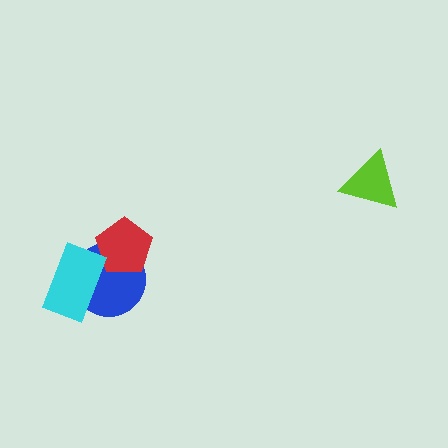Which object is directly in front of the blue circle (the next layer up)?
The red pentagon is directly in front of the blue circle.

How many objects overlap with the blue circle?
2 objects overlap with the blue circle.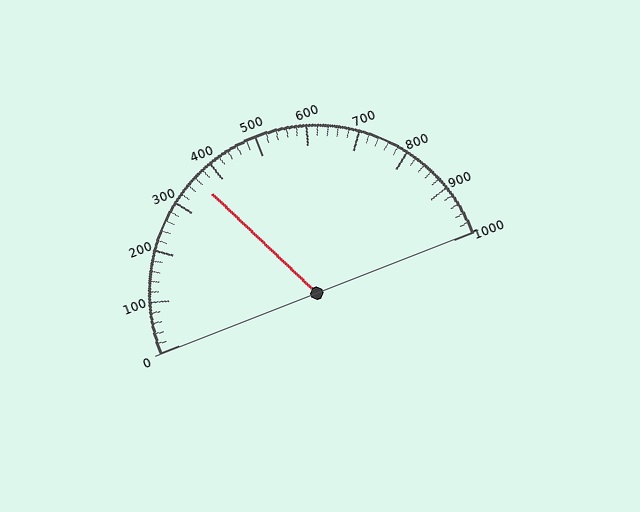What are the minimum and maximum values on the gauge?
The gauge ranges from 0 to 1000.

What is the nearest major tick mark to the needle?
The nearest major tick mark is 400.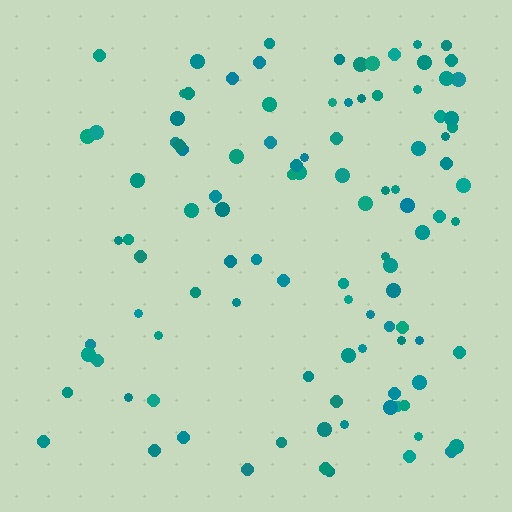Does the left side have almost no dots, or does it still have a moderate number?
Still a moderate number, just noticeably fewer than the right.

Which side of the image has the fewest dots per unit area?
The left.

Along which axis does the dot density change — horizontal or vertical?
Horizontal.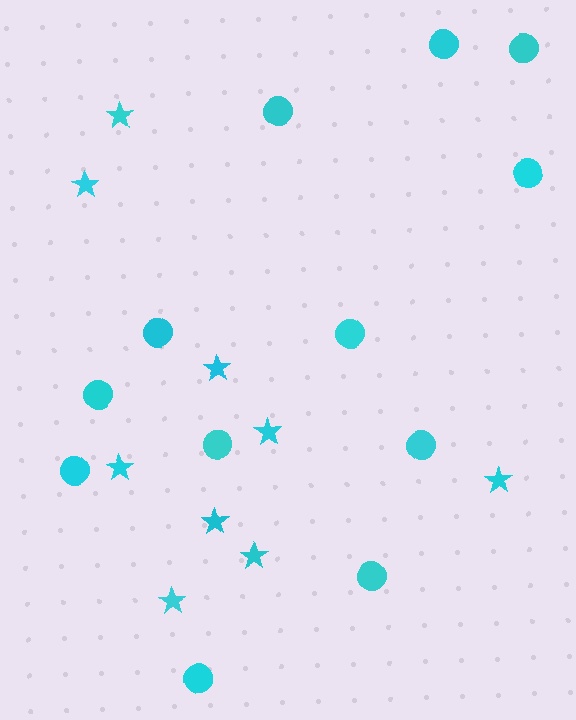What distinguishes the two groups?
There are 2 groups: one group of circles (12) and one group of stars (9).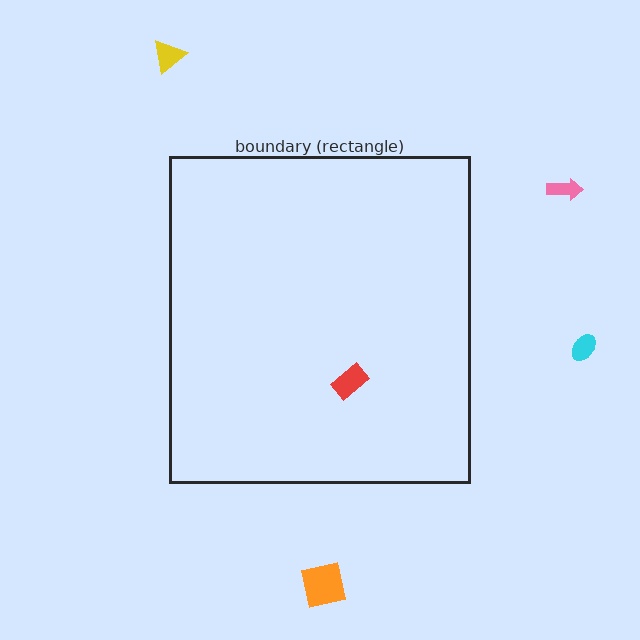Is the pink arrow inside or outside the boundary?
Outside.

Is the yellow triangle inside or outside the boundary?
Outside.